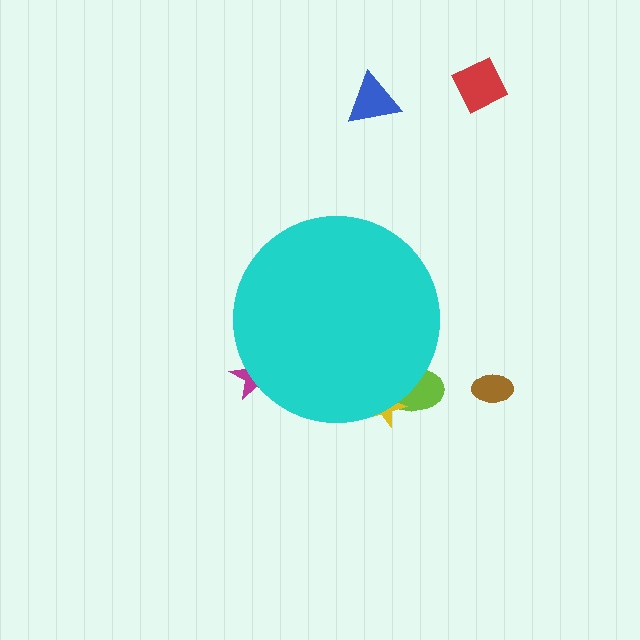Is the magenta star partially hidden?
Yes, the magenta star is partially hidden behind the cyan circle.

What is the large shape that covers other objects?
A cyan circle.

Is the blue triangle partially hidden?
No, the blue triangle is fully visible.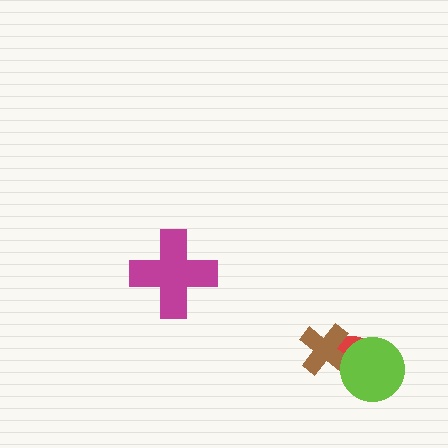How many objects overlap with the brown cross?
2 objects overlap with the brown cross.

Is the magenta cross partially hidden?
No, no other shape covers it.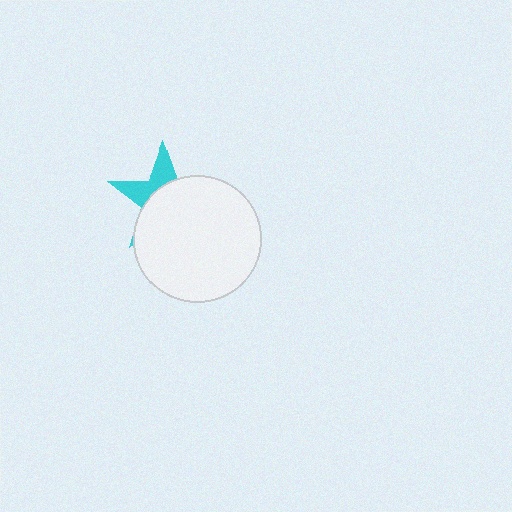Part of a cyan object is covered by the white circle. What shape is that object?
It is a star.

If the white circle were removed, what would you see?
You would see the complete cyan star.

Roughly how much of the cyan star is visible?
A small part of it is visible (roughly 34%).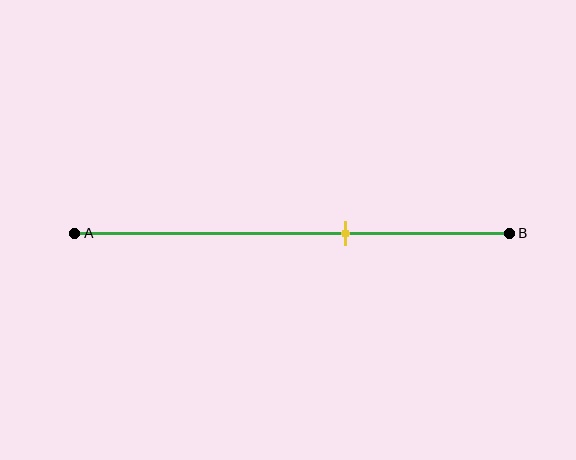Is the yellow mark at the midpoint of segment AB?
No, the mark is at about 60% from A, not at the 50% midpoint.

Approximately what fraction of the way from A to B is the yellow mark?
The yellow mark is approximately 60% of the way from A to B.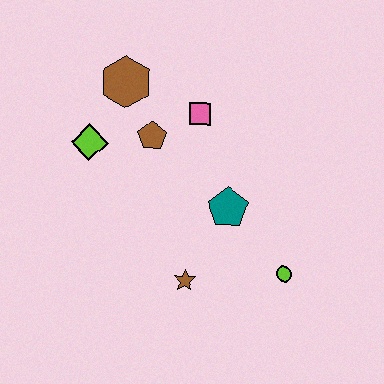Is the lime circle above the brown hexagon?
No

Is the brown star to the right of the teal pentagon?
No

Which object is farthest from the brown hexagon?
The lime circle is farthest from the brown hexagon.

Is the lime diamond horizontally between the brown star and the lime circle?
No